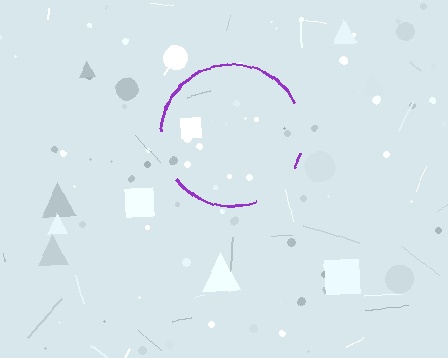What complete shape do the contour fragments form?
The contour fragments form a circle.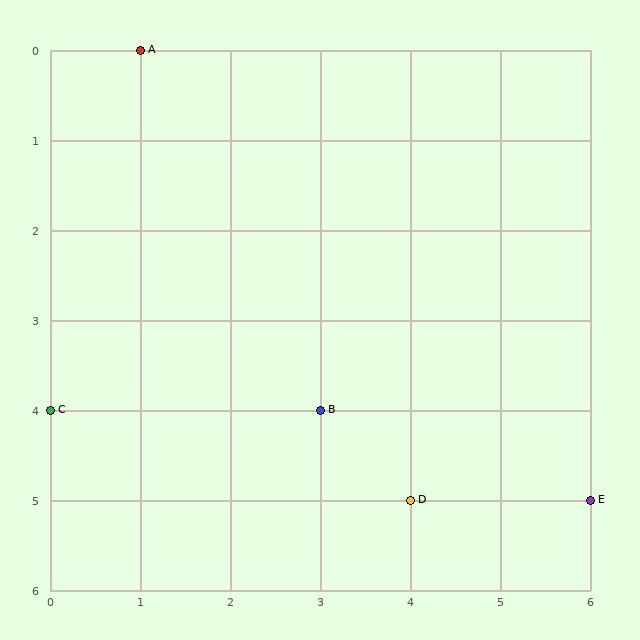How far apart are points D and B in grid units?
Points D and B are 1 column and 1 row apart (about 1.4 grid units diagonally).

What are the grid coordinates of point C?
Point C is at grid coordinates (0, 4).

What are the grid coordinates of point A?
Point A is at grid coordinates (1, 0).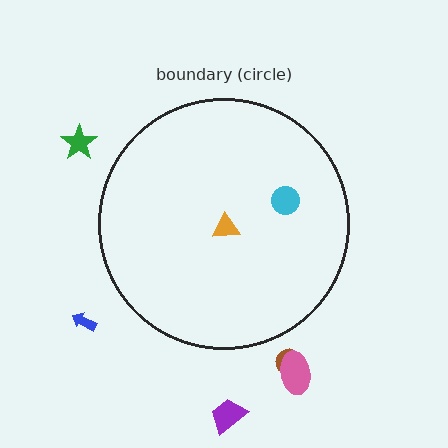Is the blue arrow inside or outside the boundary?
Outside.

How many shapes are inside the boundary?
2 inside, 5 outside.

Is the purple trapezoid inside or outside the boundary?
Outside.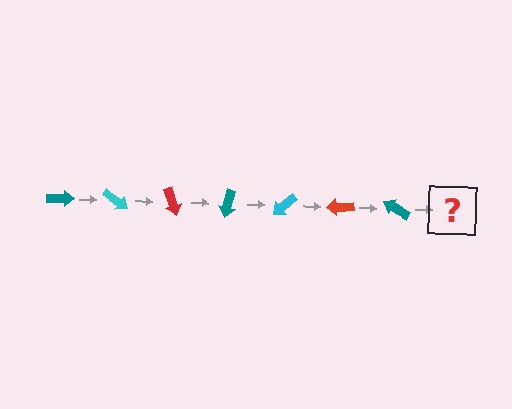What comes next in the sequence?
The next element should be a cyan arrow, rotated 245 degrees from the start.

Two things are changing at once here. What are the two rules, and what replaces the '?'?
The two rules are that it rotates 35 degrees each step and the color cycles through teal, cyan, and red. The '?' should be a cyan arrow, rotated 245 degrees from the start.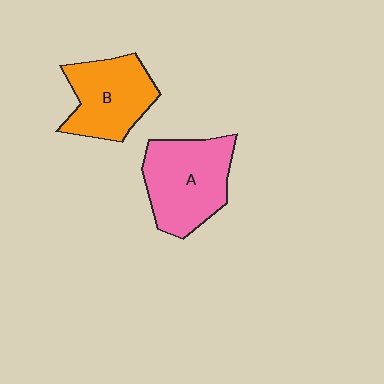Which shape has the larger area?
Shape A (pink).